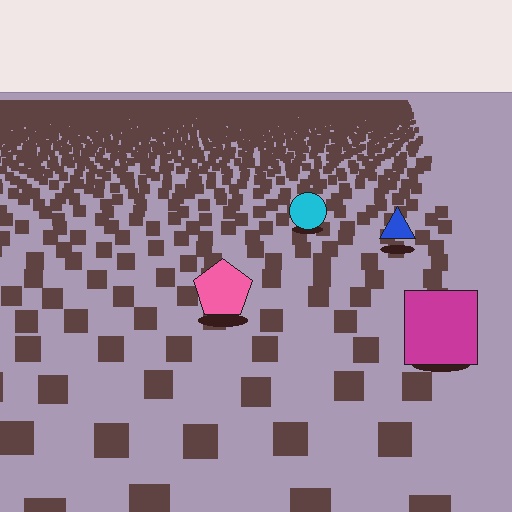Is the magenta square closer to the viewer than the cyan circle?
Yes. The magenta square is closer — you can tell from the texture gradient: the ground texture is coarser near it.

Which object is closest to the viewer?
The magenta square is closest. The texture marks near it are larger and more spread out.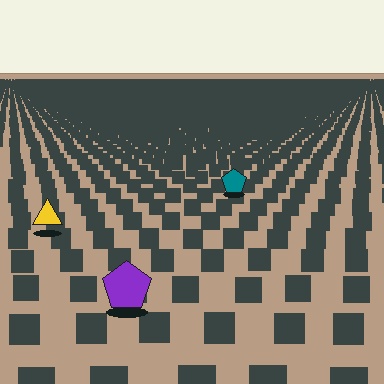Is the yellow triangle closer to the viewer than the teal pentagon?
Yes. The yellow triangle is closer — you can tell from the texture gradient: the ground texture is coarser near it.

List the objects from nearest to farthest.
From nearest to farthest: the purple pentagon, the yellow triangle, the teal pentagon.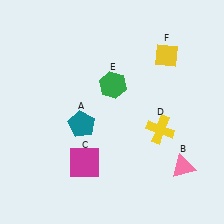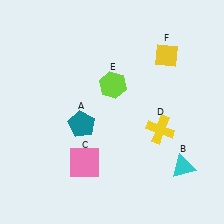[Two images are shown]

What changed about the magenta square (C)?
In Image 1, C is magenta. In Image 2, it changed to pink.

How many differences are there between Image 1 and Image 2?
There are 3 differences between the two images.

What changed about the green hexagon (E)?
In Image 1, E is green. In Image 2, it changed to lime.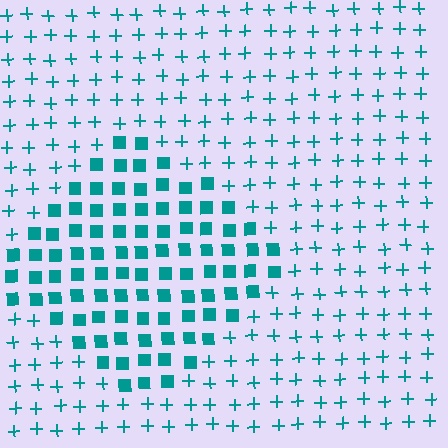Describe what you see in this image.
The image is filled with small teal elements arranged in a uniform grid. A diamond-shaped region contains squares, while the surrounding area contains plus signs. The boundary is defined purely by the change in element shape.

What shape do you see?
I see a diamond.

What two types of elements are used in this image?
The image uses squares inside the diamond region and plus signs outside it.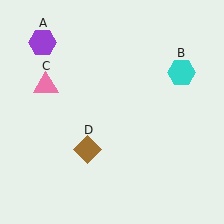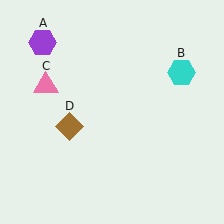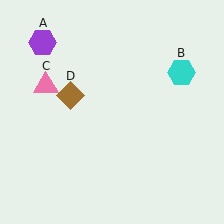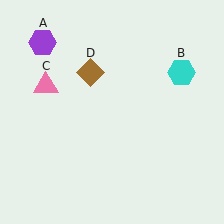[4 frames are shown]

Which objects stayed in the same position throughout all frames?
Purple hexagon (object A) and cyan hexagon (object B) and pink triangle (object C) remained stationary.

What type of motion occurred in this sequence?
The brown diamond (object D) rotated clockwise around the center of the scene.